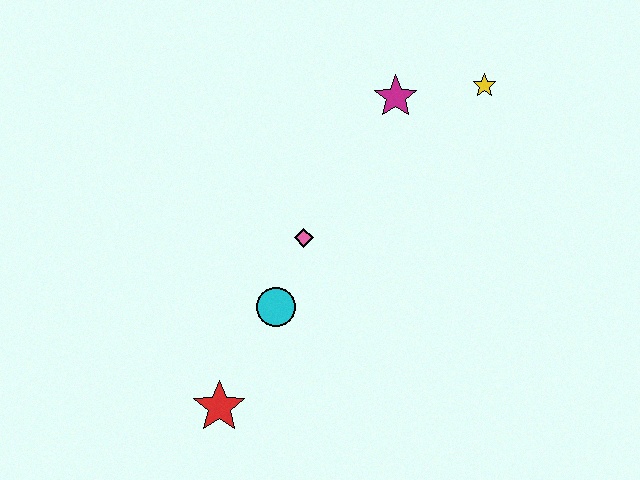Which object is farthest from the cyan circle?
The yellow star is farthest from the cyan circle.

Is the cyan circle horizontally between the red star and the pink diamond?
Yes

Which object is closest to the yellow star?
The magenta star is closest to the yellow star.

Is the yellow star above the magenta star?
Yes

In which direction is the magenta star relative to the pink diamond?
The magenta star is above the pink diamond.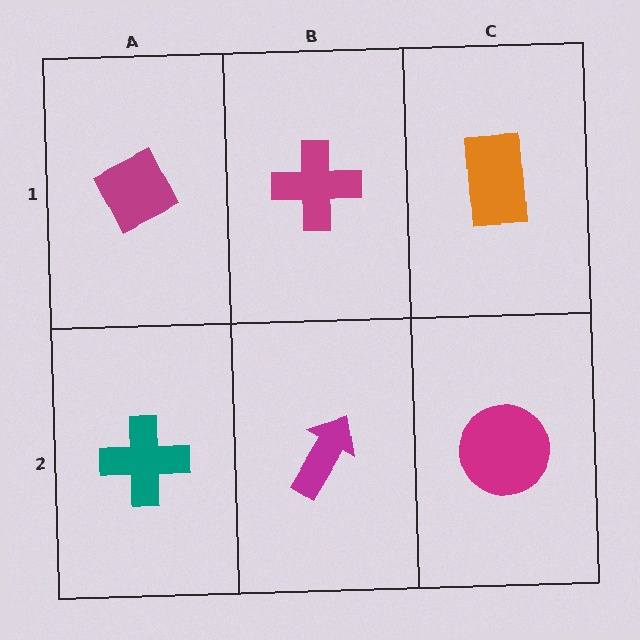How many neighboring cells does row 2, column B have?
3.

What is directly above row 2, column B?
A magenta cross.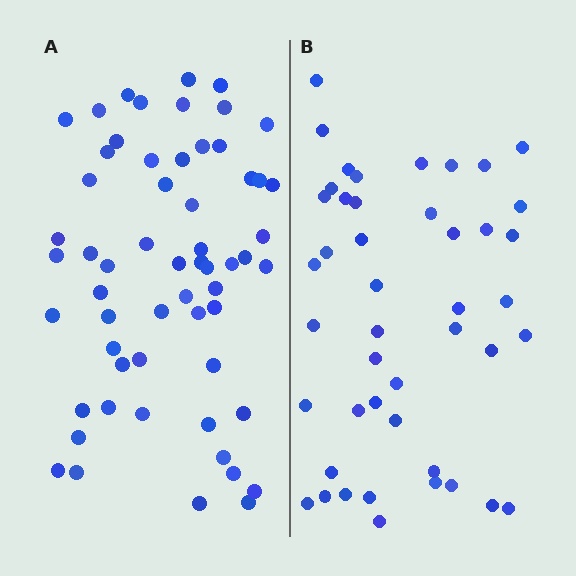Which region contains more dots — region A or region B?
Region A (the left region) has more dots.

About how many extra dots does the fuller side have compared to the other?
Region A has approximately 15 more dots than region B.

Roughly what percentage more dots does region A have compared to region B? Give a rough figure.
About 30% more.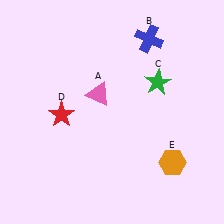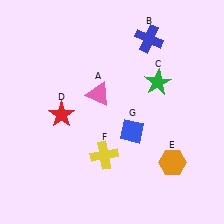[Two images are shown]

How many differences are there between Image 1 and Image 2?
There are 2 differences between the two images.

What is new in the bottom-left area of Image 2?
A yellow cross (F) was added in the bottom-left area of Image 2.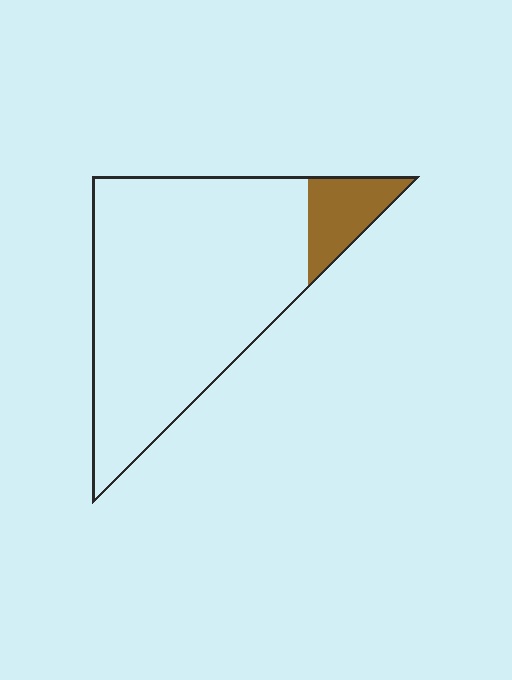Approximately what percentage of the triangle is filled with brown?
Approximately 10%.